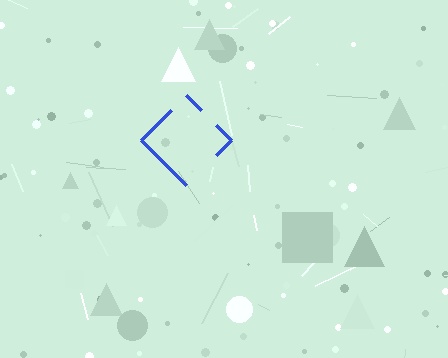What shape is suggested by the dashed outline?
The dashed outline suggests a diamond.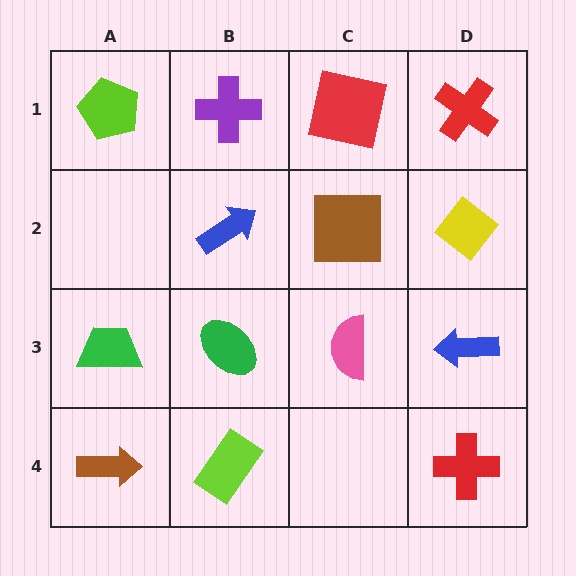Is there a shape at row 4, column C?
No, that cell is empty.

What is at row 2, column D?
A yellow diamond.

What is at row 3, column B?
A green ellipse.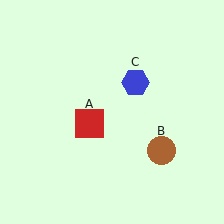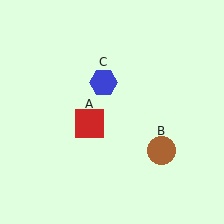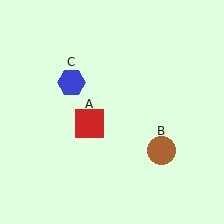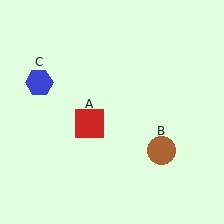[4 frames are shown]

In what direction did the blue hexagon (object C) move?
The blue hexagon (object C) moved left.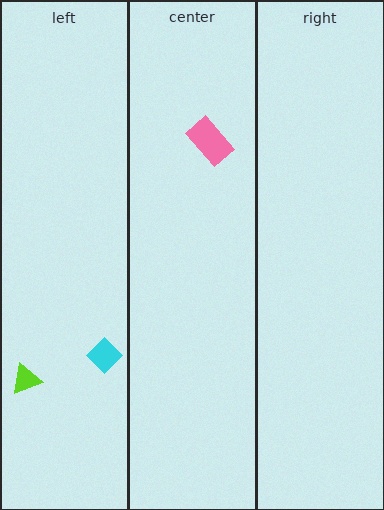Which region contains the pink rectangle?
The center region.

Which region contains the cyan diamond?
The left region.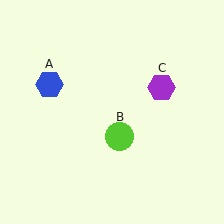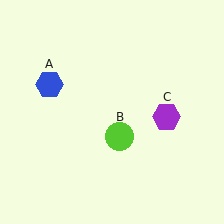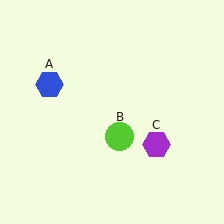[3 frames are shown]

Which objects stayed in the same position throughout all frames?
Blue hexagon (object A) and lime circle (object B) remained stationary.